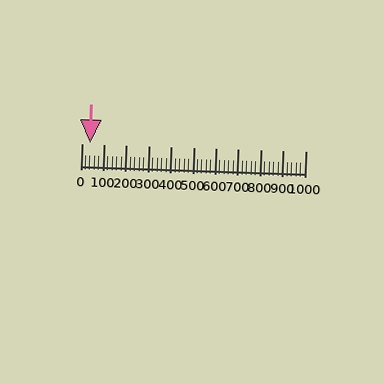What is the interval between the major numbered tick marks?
The major tick marks are spaced 100 units apart.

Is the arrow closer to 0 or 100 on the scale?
The arrow is closer to 0.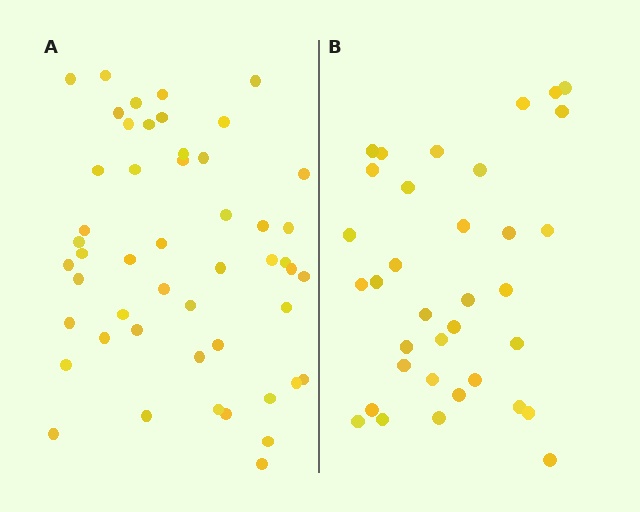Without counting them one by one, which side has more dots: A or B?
Region A (the left region) has more dots.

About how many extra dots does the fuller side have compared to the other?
Region A has approximately 15 more dots than region B.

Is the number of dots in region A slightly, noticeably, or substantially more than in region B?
Region A has noticeably more, but not dramatically so. The ratio is roughly 1.4 to 1.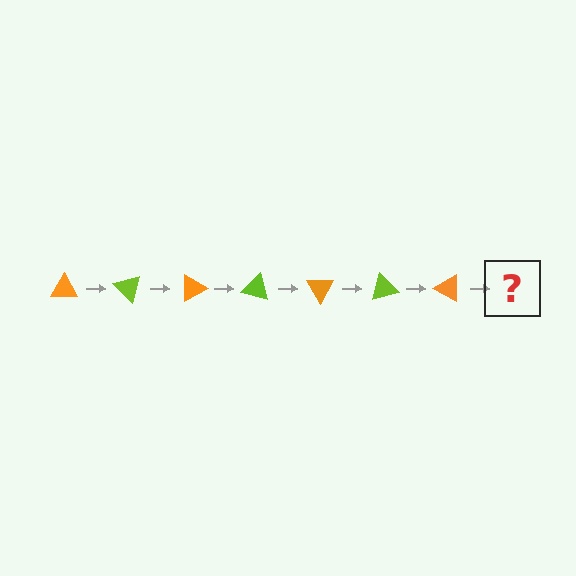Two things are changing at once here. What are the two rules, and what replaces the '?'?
The two rules are that it rotates 45 degrees each step and the color cycles through orange and lime. The '?' should be a lime triangle, rotated 315 degrees from the start.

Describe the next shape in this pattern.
It should be a lime triangle, rotated 315 degrees from the start.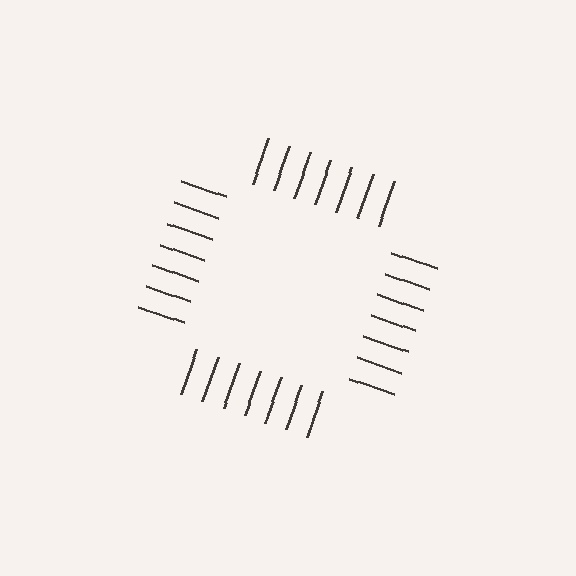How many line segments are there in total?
28 — 7 along each of the 4 edges.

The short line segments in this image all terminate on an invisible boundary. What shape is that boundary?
An illusory square — the line segments terminate on its edges but no continuous stroke is drawn.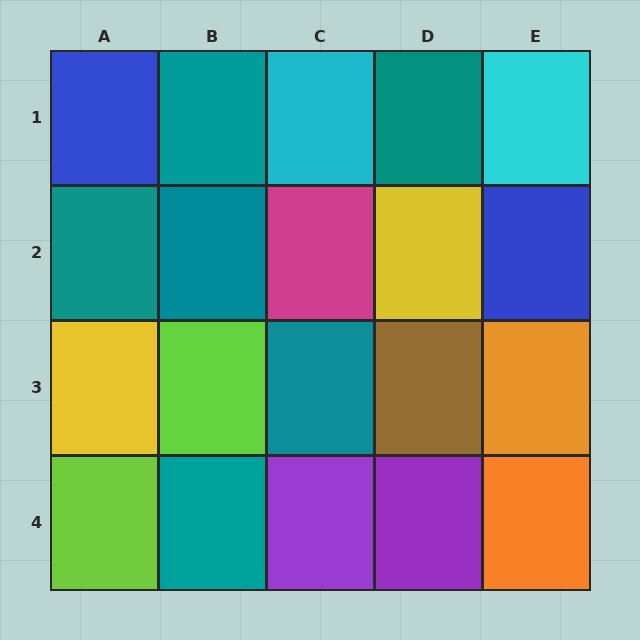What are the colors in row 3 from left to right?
Yellow, lime, teal, brown, orange.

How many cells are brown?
1 cell is brown.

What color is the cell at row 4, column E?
Orange.